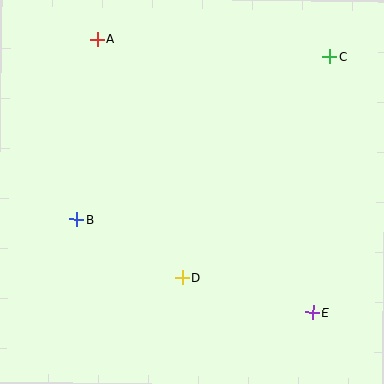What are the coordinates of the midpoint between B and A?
The midpoint between B and A is at (87, 129).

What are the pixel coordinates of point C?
Point C is at (329, 57).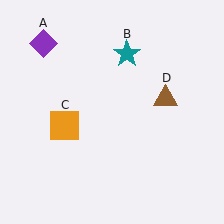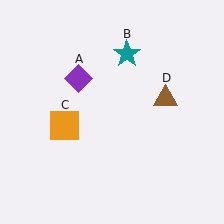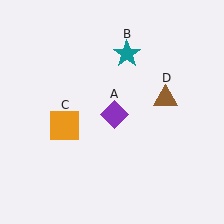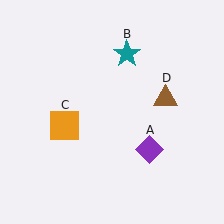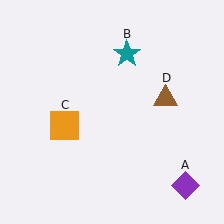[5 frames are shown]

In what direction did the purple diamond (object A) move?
The purple diamond (object A) moved down and to the right.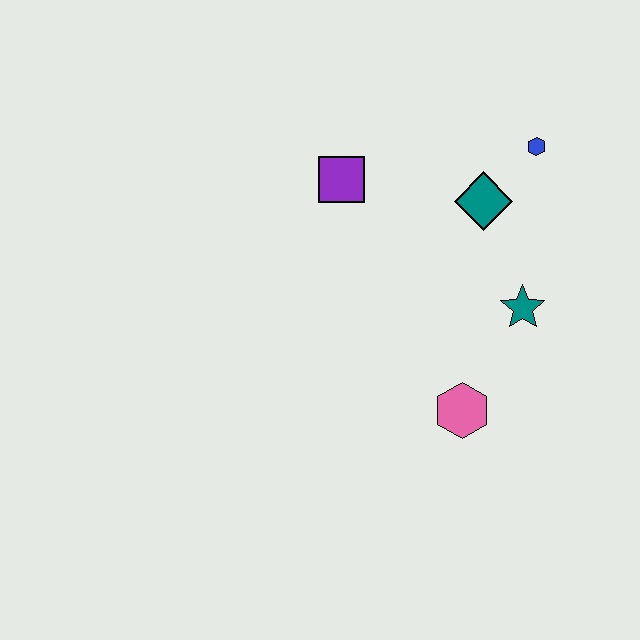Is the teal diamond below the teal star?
No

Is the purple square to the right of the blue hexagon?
No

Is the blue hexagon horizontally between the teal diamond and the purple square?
No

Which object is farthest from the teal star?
The purple square is farthest from the teal star.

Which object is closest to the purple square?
The teal diamond is closest to the purple square.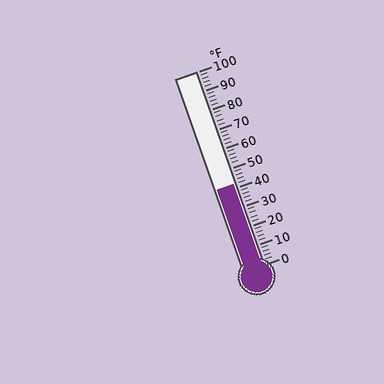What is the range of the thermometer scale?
The thermometer scale ranges from 0°F to 100°F.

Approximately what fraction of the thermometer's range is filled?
The thermometer is filled to approximately 40% of its range.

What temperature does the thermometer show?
The thermometer shows approximately 42°F.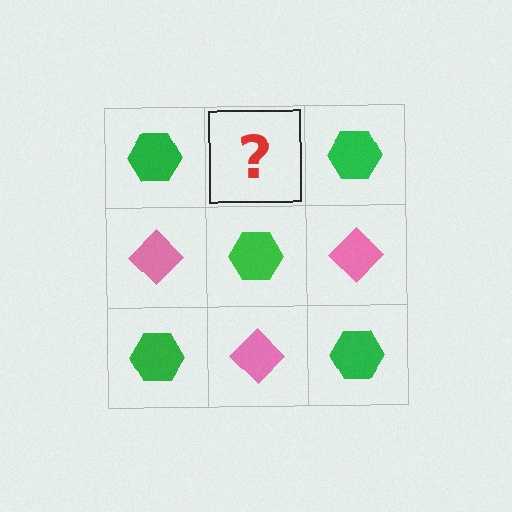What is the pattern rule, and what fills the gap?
The rule is that it alternates green hexagon and pink diamond in a checkerboard pattern. The gap should be filled with a pink diamond.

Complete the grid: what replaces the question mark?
The question mark should be replaced with a pink diamond.